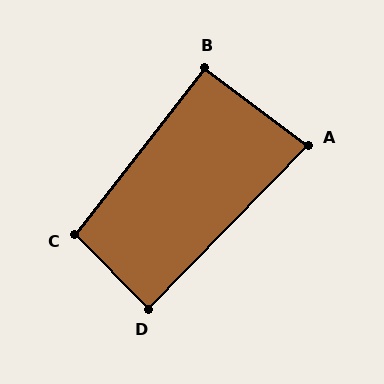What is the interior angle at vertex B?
Approximately 91 degrees (approximately right).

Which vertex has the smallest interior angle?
A, at approximately 83 degrees.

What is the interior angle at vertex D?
Approximately 89 degrees (approximately right).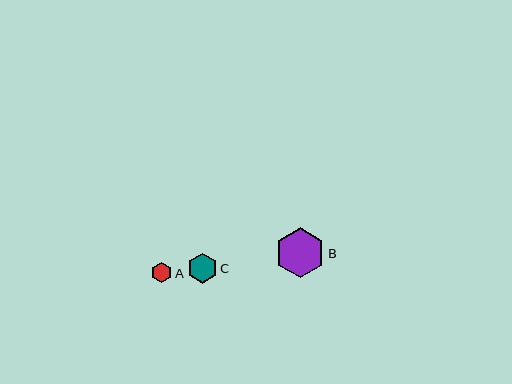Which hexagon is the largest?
Hexagon B is the largest with a size of approximately 50 pixels.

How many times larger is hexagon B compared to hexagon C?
Hexagon B is approximately 1.7 times the size of hexagon C.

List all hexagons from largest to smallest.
From largest to smallest: B, C, A.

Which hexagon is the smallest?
Hexagon A is the smallest with a size of approximately 20 pixels.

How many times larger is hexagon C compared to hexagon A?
Hexagon C is approximately 1.5 times the size of hexagon A.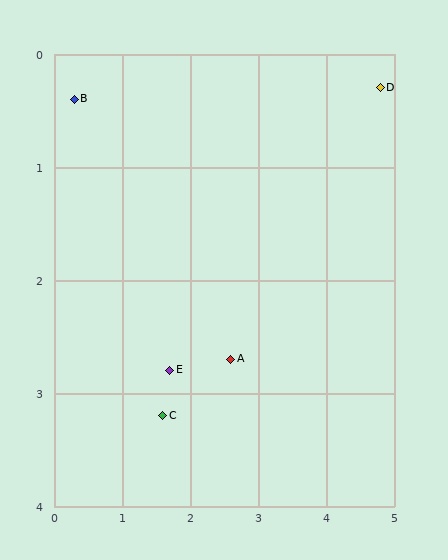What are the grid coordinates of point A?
Point A is at approximately (2.6, 2.7).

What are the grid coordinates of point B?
Point B is at approximately (0.3, 0.4).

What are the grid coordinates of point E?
Point E is at approximately (1.7, 2.8).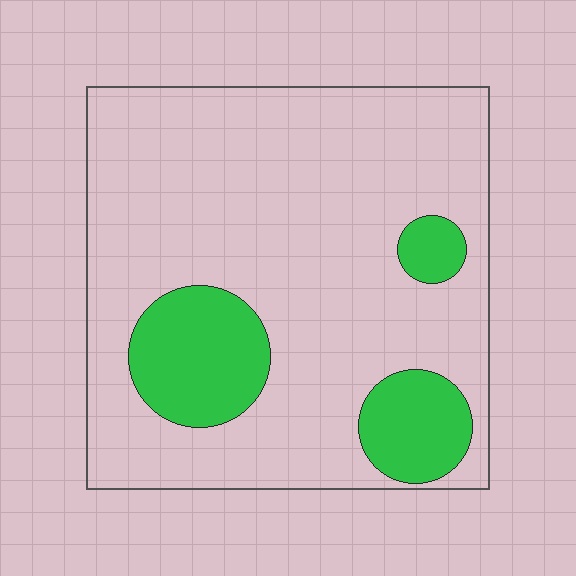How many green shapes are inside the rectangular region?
3.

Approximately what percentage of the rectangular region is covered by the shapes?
Approximately 20%.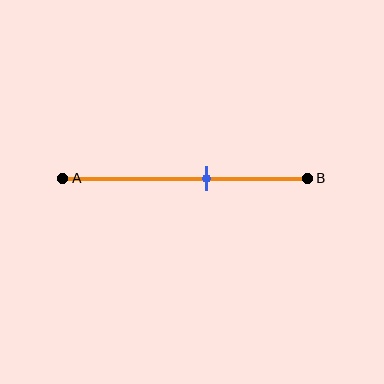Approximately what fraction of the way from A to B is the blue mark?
The blue mark is approximately 60% of the way from A to B.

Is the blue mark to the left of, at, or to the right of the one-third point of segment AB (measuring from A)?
The blue mark is to the right of the one-third point of segment AB.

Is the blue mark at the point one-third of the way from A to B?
No, the mark is at about 60% from A, not at the 33% one-third point.